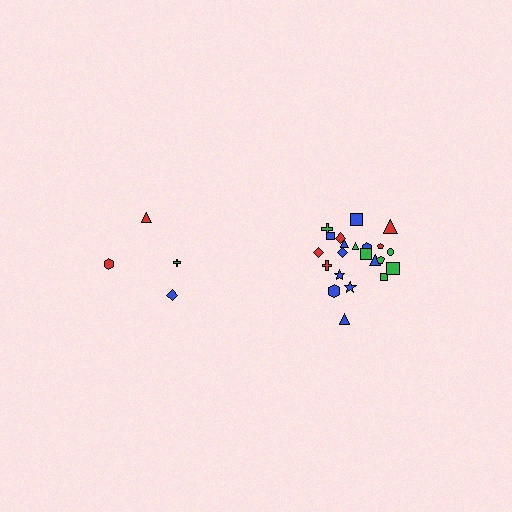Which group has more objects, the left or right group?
The right group.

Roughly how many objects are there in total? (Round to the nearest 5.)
Roughly 25 objects in total.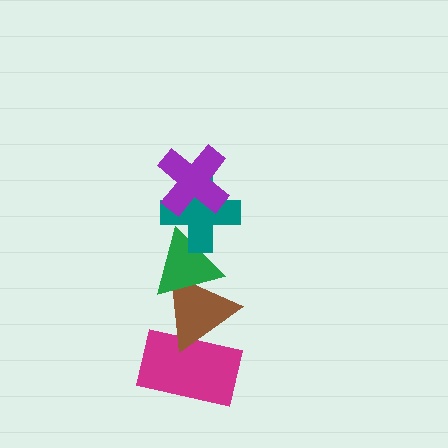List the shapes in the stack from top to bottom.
From top to bottom: the purple cross, the teal cross, the green triangle, the brown triangle, the magenta rectangle.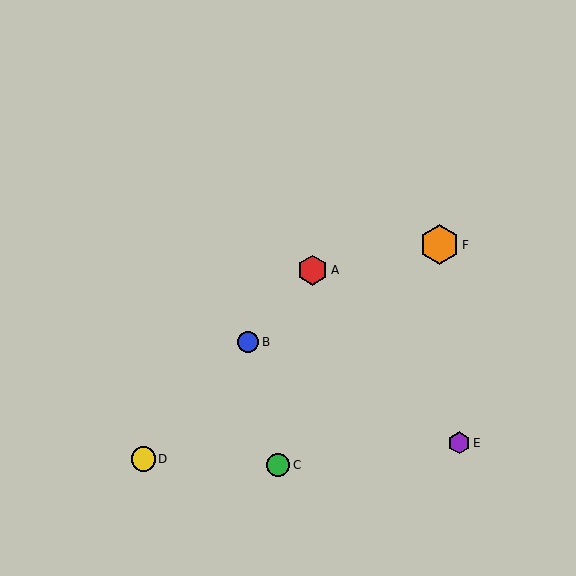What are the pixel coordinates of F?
Object F is at (439, 245).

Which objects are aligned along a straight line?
Objects A, B, D are aligned along a straight line.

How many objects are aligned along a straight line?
3 objects (A, B, D) are aligned along a straight line.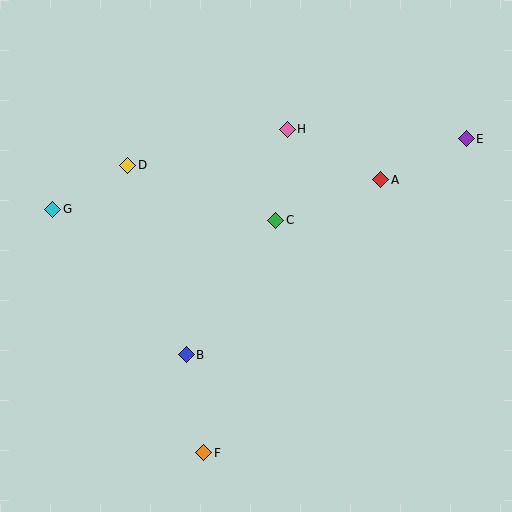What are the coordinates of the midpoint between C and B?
The midpoint between C and B is at (231, 288).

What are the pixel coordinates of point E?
Point E is at (466, 139).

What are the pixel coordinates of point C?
Point C is at (276, 220).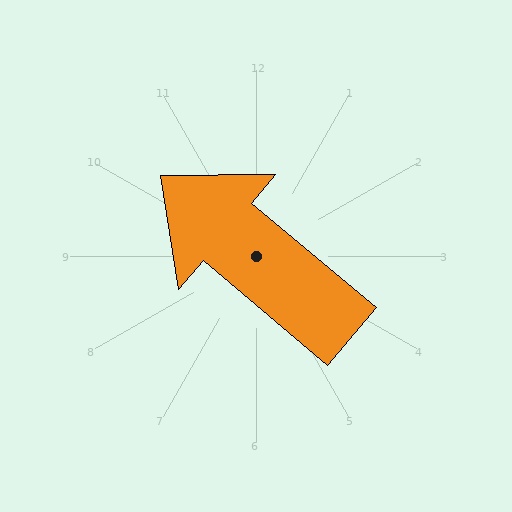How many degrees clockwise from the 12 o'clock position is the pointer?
Approximately 310 degrees.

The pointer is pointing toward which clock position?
Roughly 10 o'clock.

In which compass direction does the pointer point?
Northwest.